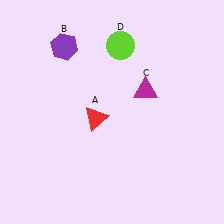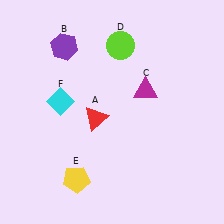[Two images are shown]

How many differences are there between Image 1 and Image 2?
There are 2 differences between the two images.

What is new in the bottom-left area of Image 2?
A yellow pentagon (E) was added in the bottom-left area of Image 2.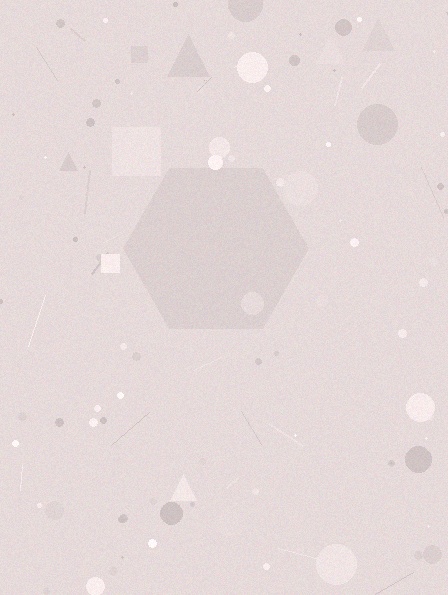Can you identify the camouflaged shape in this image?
The camouflaged shape is a hexagon.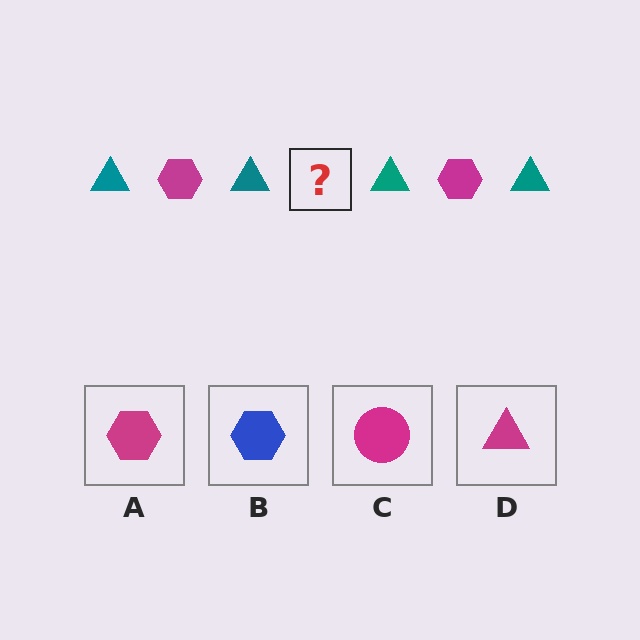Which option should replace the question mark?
Option A.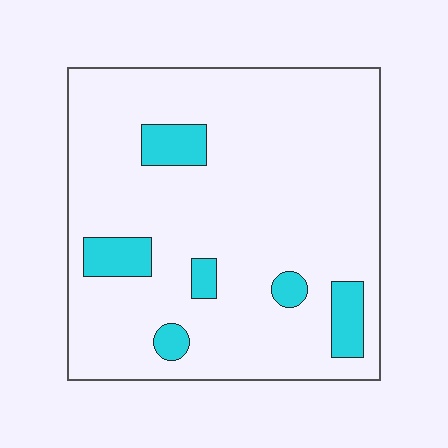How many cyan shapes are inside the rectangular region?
6.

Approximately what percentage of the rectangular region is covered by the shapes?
Approximately 10%.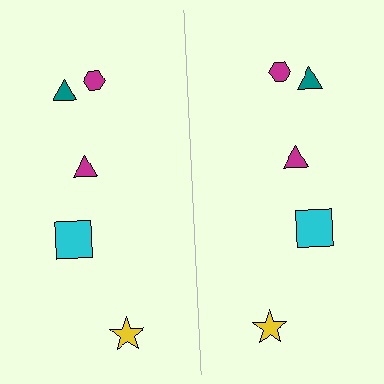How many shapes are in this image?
There are 10 shapes in this image.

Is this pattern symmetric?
Yes, this pattern has bilateral (reflection) symmetry.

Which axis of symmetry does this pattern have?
The pattern has a vertical axis of symmetry running through the center of the image.